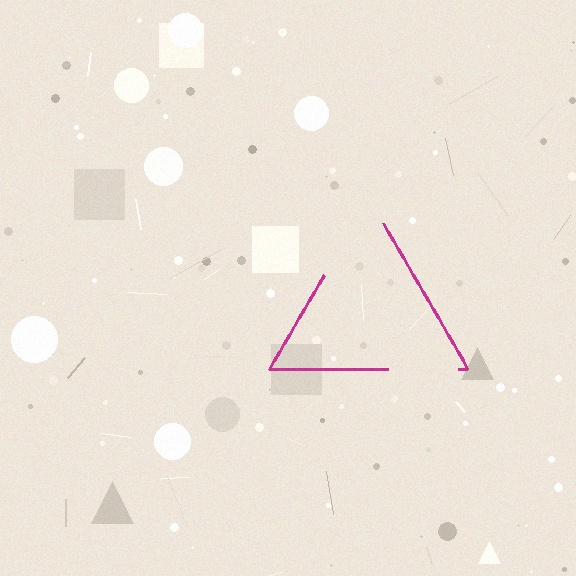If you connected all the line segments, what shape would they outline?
They would outline a triangle.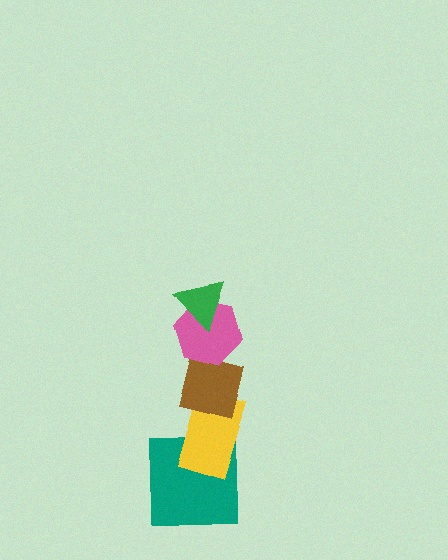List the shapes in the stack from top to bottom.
From top to bottom: the green triangle, the pink hexagon, the brown square, the yellow rectangle, the teal square.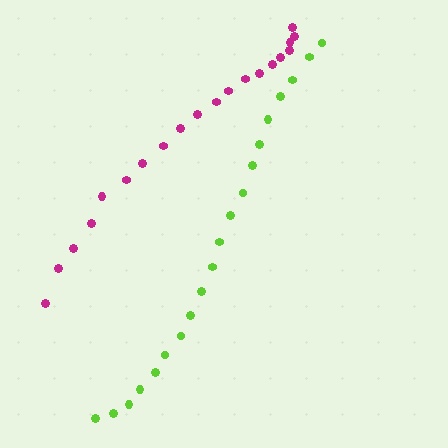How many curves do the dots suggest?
There are 2 distinct paths.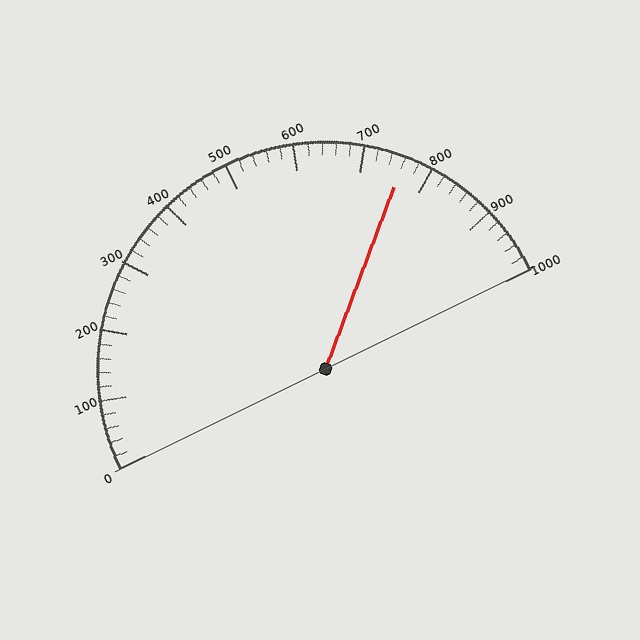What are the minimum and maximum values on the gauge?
The gauge ranges from 0 to 1000.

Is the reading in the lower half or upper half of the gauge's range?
The reading is in the upper half of the range (0 to 1000).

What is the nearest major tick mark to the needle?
The nearest major tick mark is 800.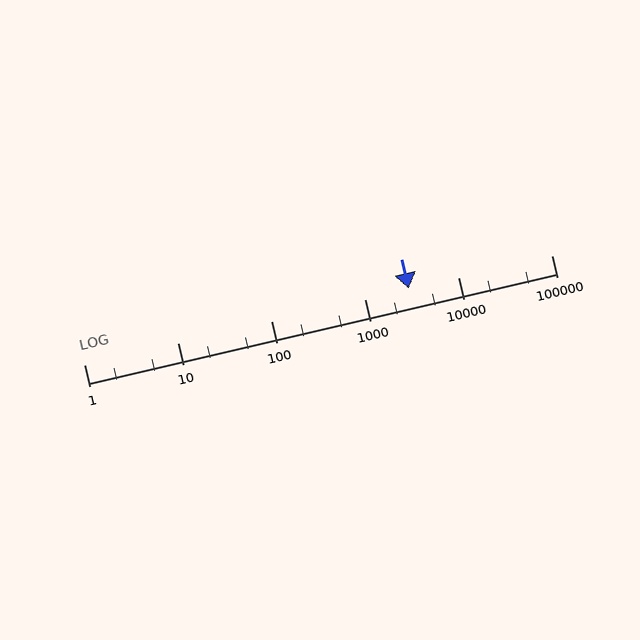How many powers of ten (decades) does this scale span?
The scale spans 5 decades, from 1 to 100000.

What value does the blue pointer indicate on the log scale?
The pointer indicates approximately 3000.